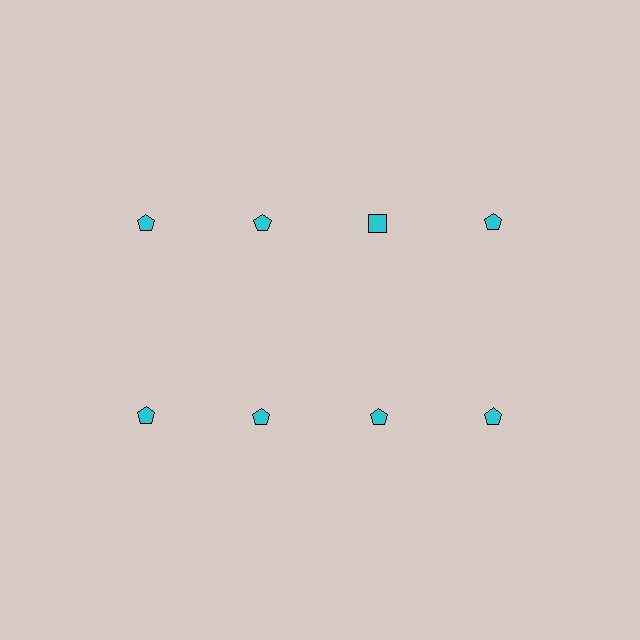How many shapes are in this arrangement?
There are 8 shapes arranged in a grid pattern.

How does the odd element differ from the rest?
It has a different shape: square instead of pentagon.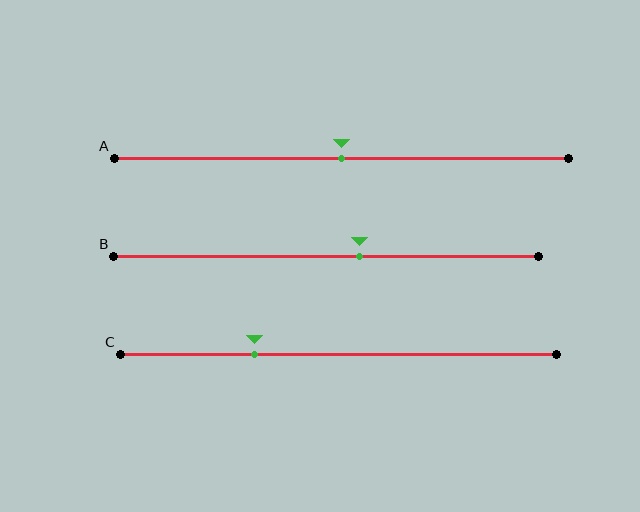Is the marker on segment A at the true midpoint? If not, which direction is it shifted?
Yes, the marker on segment A is at the true midpoint.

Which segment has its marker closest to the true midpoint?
Segment A has its marker closest to the true midpoint.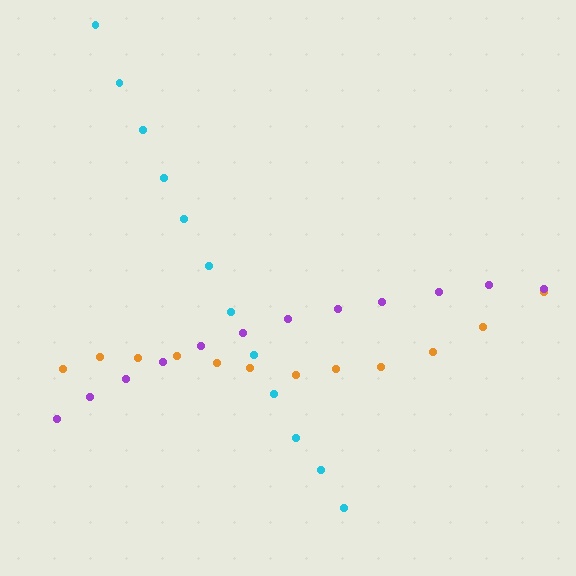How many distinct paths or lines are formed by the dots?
There are 3 distinct paths.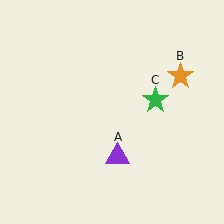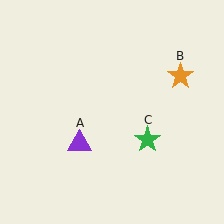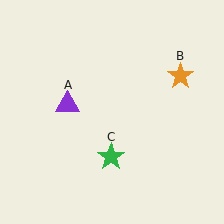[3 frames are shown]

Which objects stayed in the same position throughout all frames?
Orange star (object B) remained stationary.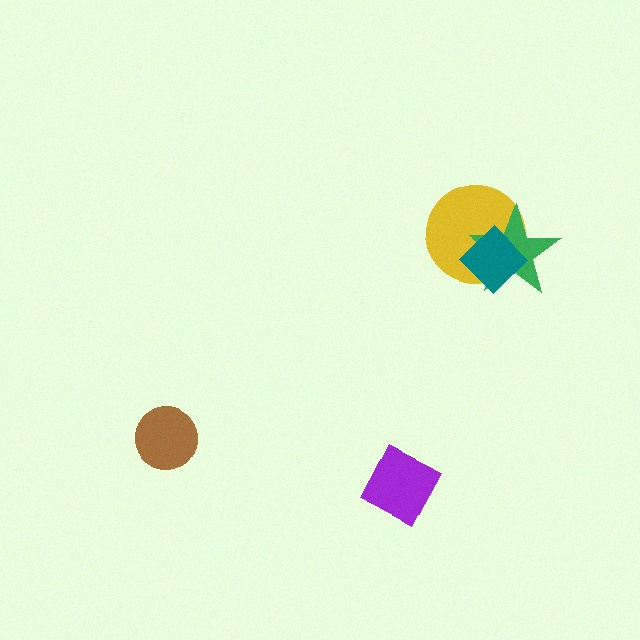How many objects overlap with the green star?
2 objects overlap with the green star.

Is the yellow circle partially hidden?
Yes, it is partially covered by another shape.